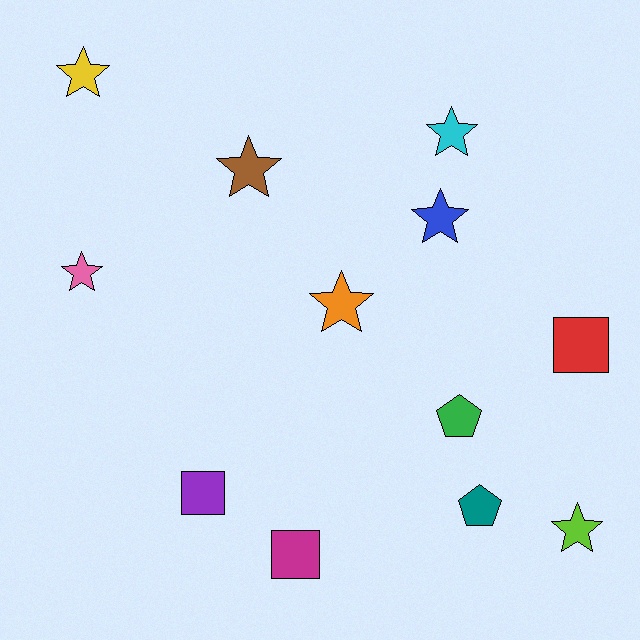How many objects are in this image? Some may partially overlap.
There are 12 objects.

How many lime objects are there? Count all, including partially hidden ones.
There is 1 lime object.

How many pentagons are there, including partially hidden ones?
There are 2 pentagons.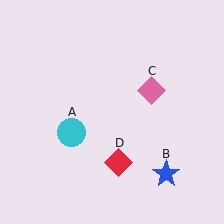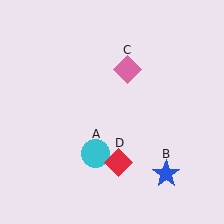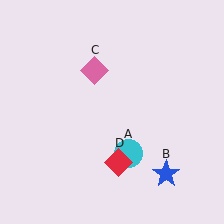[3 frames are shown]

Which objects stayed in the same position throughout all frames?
Blue star (object B) and red diamond (object D) remained stationary.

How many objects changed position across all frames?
2 objects changed position: cyan circle (object A), pink diamond (object C).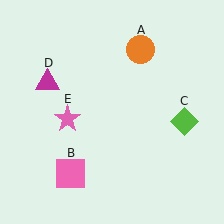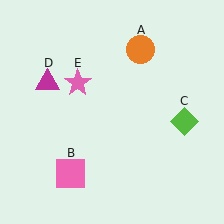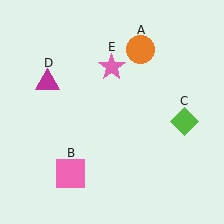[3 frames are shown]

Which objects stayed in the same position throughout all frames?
Orange circle (object A) and pink square (object B) and lime diamond (object C) and magenta triangle (object D) remained stationary.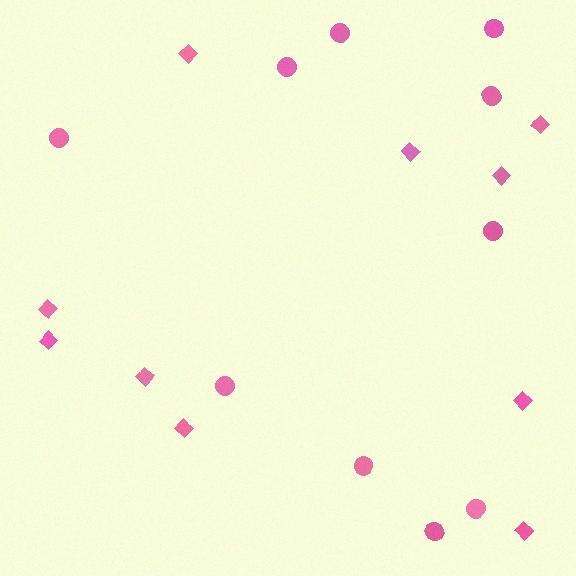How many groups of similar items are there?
There are 2 groups: one group of diamonds (10) and one group of circles (10).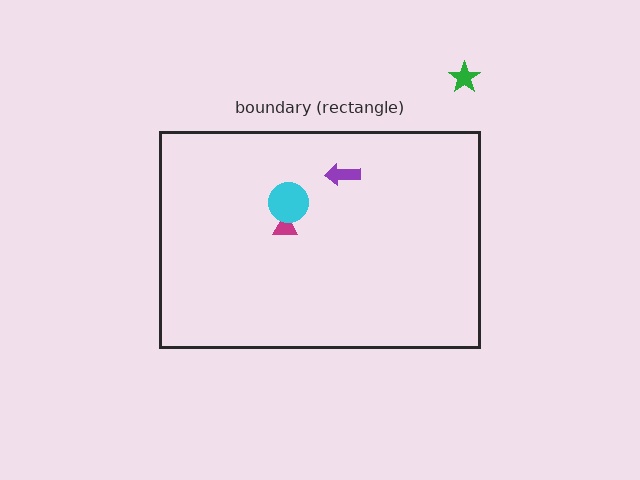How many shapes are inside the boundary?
3 inside, 1 outside.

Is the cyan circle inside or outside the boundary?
Inside.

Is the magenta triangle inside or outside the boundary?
Inside.